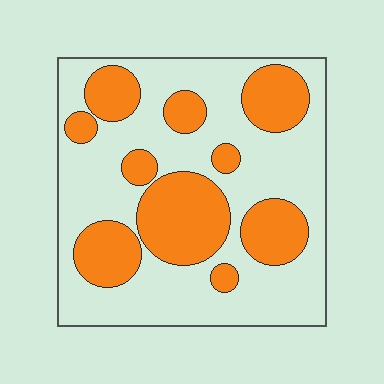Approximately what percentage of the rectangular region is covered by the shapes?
Approximately 35%.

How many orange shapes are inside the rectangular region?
10.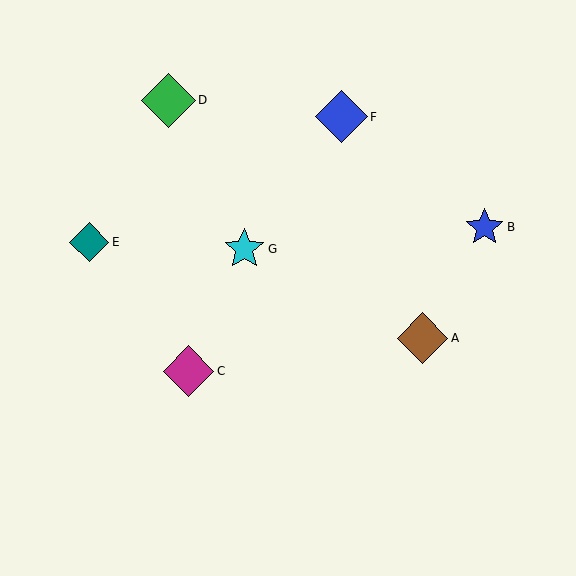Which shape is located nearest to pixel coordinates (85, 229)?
The teal diamond (labeled E) at (89, 242) is nearest to that location.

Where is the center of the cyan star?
The center of the cyan star is at (244, 249).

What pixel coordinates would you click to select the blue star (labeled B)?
Click at (485, 227) to select the blue star B.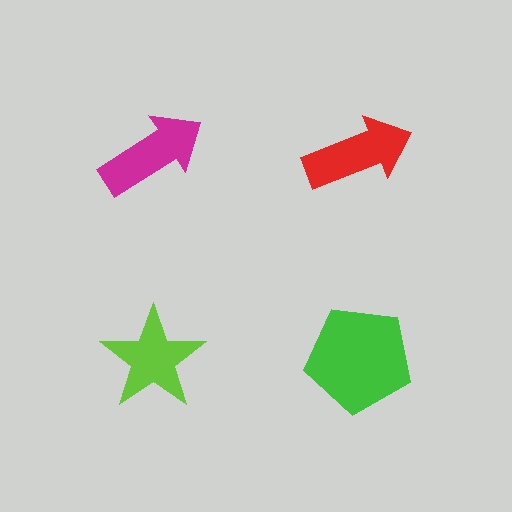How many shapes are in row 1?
2 shapes.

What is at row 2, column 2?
A green pentagon.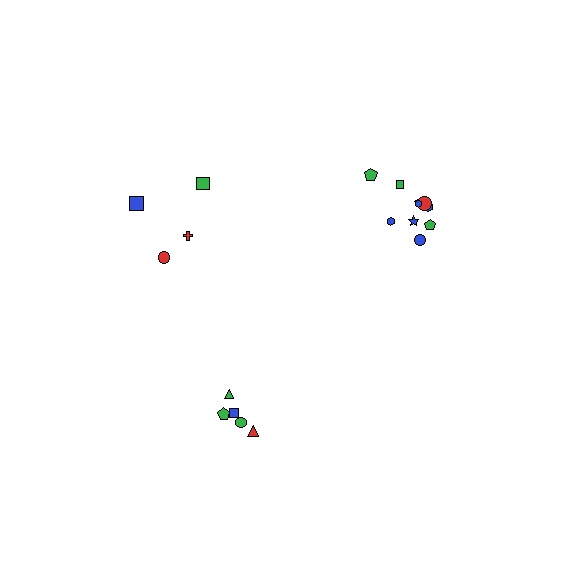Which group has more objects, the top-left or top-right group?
The top-right group.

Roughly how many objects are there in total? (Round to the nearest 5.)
Roughly 20 objects in total.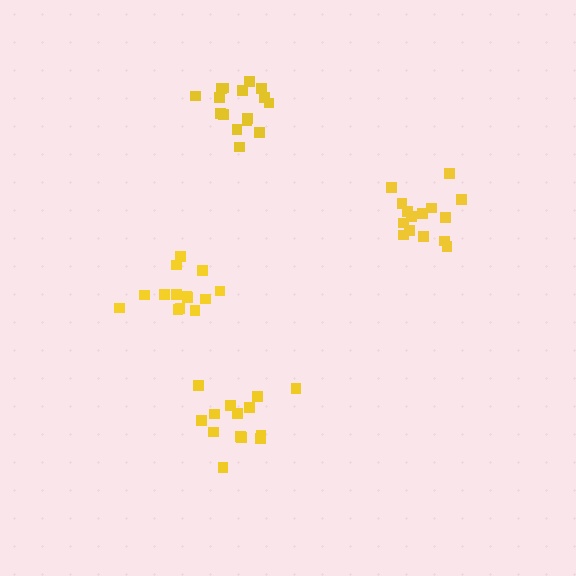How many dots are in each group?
Group 1: 14 dots, Group 2: 15 dots, Group 3: 16 dots, Group 4: 14 dots (59 total).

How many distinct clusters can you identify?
There are 4 distinct clusters.